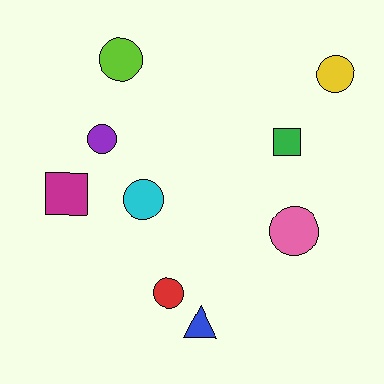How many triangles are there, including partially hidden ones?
There is 1 triangle.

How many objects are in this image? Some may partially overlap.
There are 9 objects.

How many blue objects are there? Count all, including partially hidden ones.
There is 1 blue object.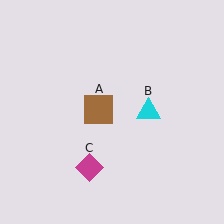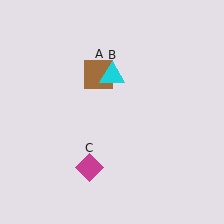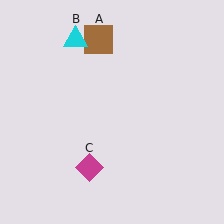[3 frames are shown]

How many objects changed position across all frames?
2 objects changed position: brown square (object A), cyan triangle (object B).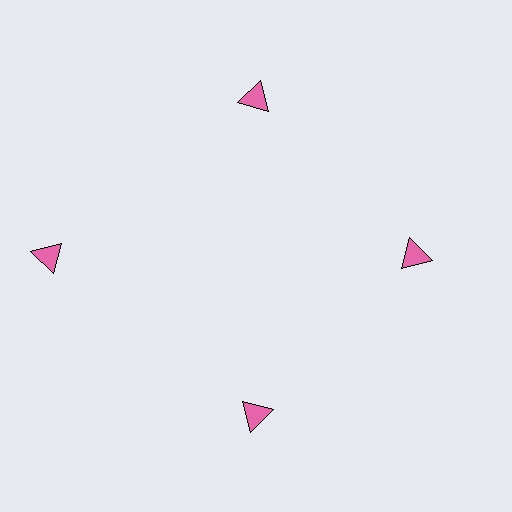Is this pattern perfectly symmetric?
No. The 4 pink triangles are arranged in a ring, but one element near the 9 o'clock position is pushed outward from the center, breaking the 4-fold rotational symmetry.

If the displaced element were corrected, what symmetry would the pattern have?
It would have 4-fold rotational symmetry — the pattern would map onto itself every 90 degrees.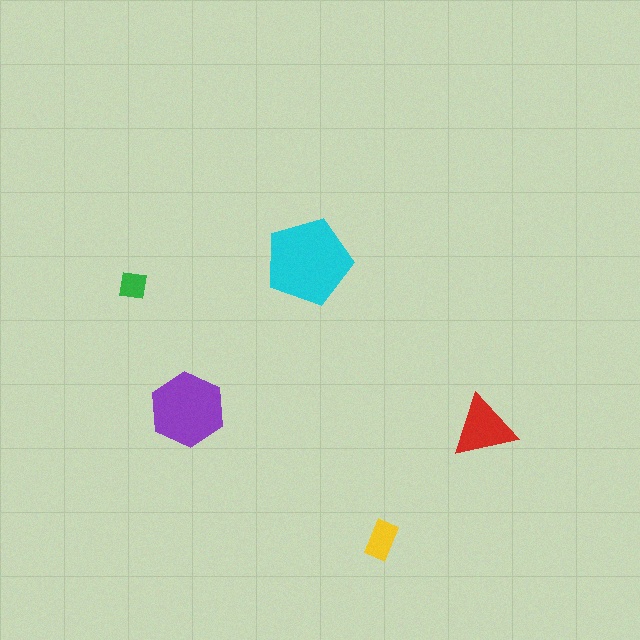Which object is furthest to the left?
The green square is leftmost.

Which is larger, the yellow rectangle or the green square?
The yellow rectangle.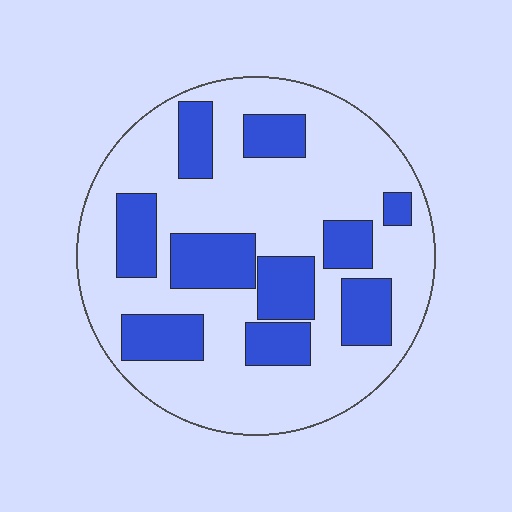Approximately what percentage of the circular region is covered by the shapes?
Approximately 30%.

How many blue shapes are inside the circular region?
10.